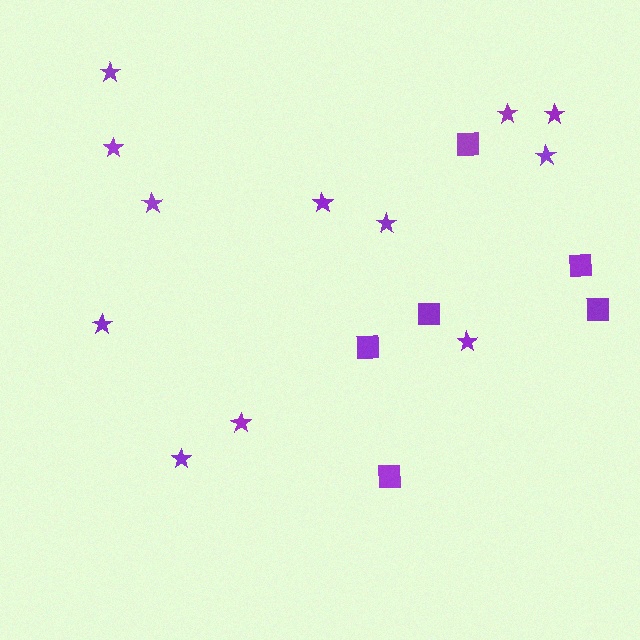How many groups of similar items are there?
There are 2 groups: one group of squares (6) and one group of stars (12).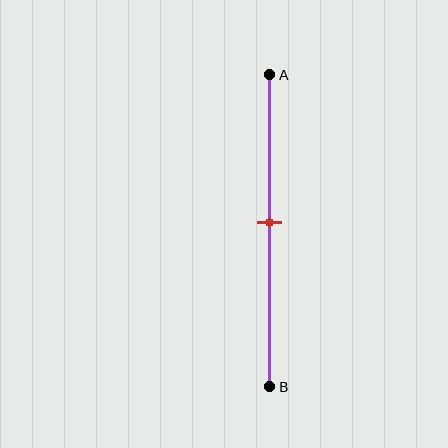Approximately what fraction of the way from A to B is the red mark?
The red mark is approximately 45% of the way from A to B.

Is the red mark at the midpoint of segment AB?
Yes, the mark is approximately at the midpoint.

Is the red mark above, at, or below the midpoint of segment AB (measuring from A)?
The red mark is approximately at the midpoint of segment AB.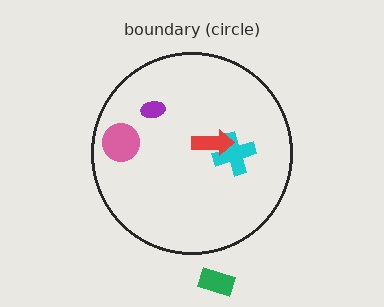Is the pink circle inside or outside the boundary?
Inside.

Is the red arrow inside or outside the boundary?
Inside.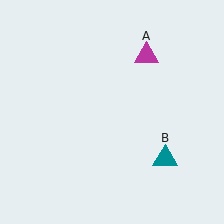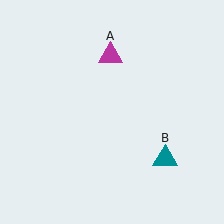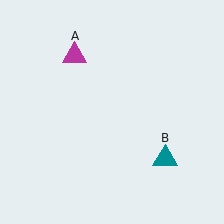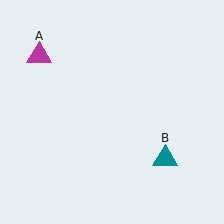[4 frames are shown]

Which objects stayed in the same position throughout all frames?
Teal triangle (object B) remained stationary.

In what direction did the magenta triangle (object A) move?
The magenta triangle (object A) moved left.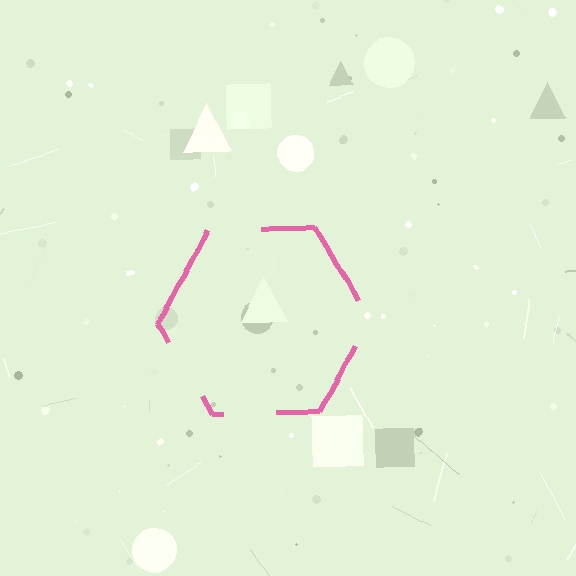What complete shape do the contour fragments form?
The contour fragments form a hexagon.